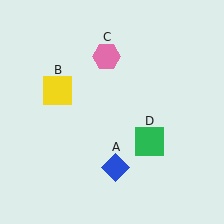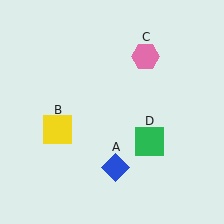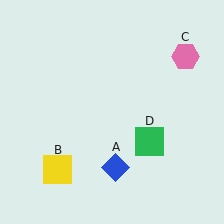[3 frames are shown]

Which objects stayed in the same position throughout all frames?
Blue diamond (object A) and green square (object D) remained stationary.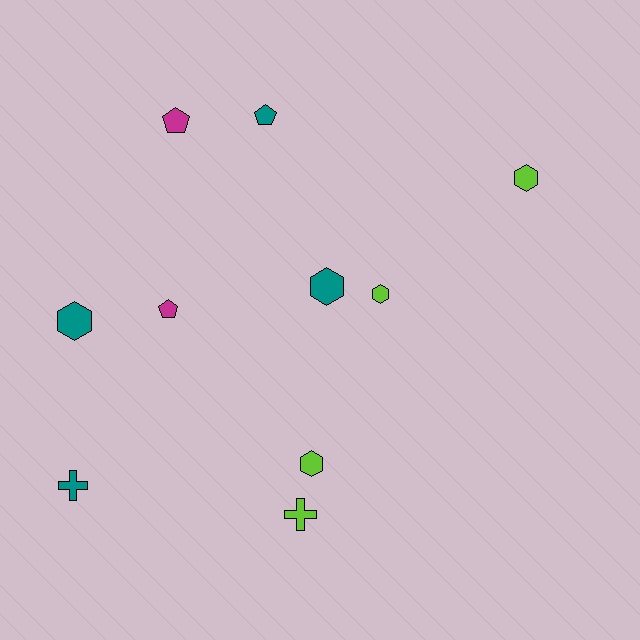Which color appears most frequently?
Lime, with 4 objects.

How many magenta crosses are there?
There are no magenta crosses.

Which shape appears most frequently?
Hexagon, with 5 objects.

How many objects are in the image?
There are 10 objects.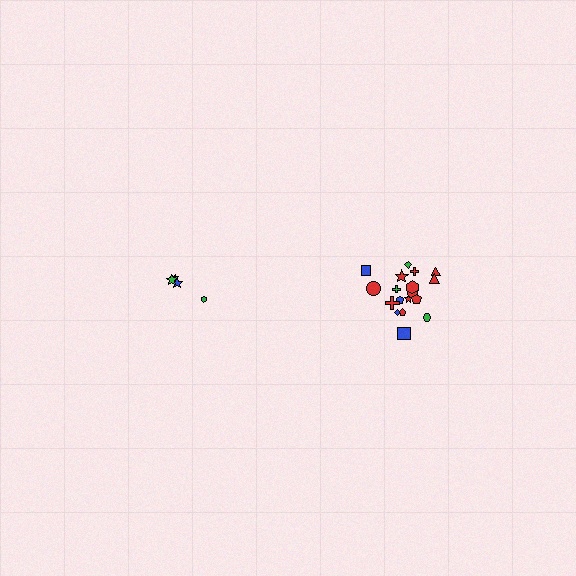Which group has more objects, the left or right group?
The right group.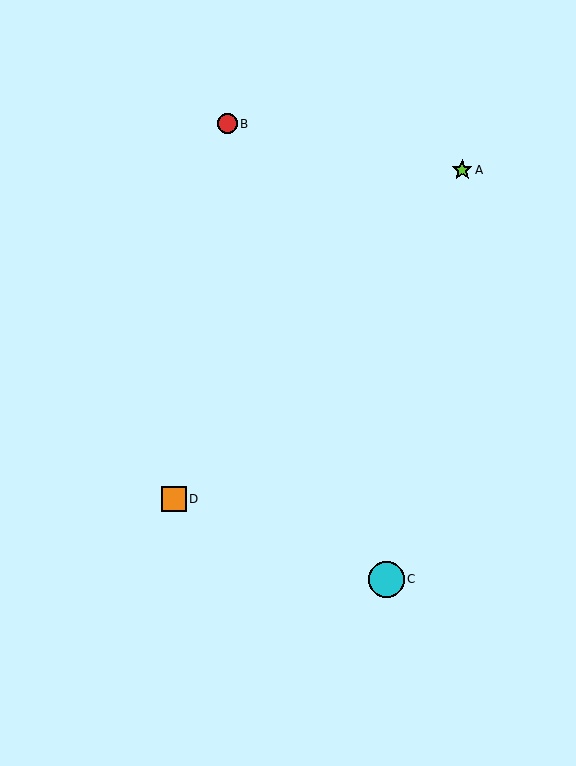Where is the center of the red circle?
The center of the red circle is at (227, 124).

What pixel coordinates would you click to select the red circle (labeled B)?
Click at (227, 124) to select the red circle B.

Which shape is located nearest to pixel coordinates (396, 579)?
The cyan circle (labeled C) at (386, 579) is nearest to that location.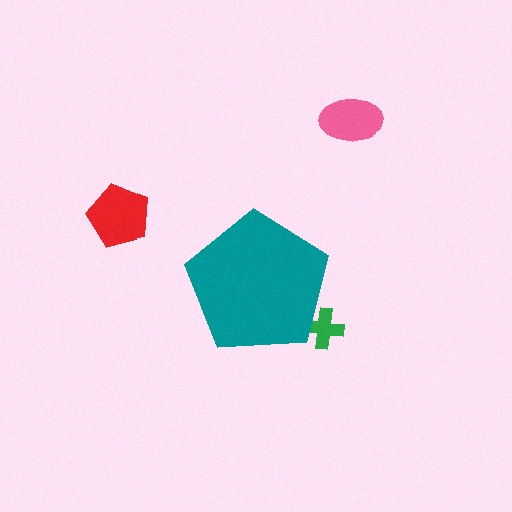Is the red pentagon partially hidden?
No, the red pentagon is fully visible.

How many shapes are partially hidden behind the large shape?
1 shape is partially hidden.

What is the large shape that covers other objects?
A teal pentagon.